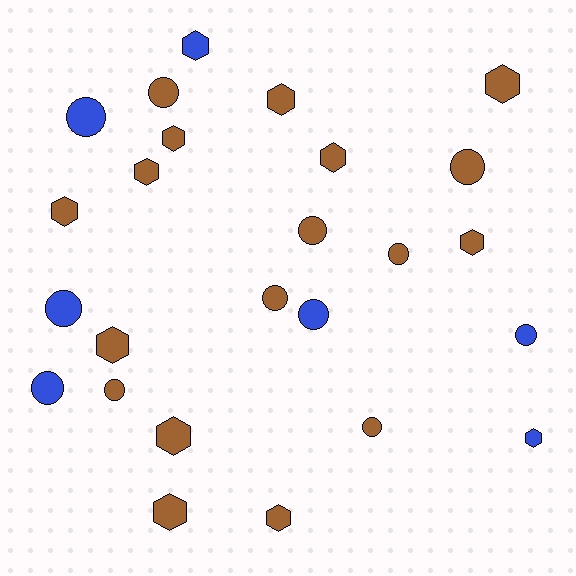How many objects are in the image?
There are 25 objects.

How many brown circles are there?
There are 7 brown circles.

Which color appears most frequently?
Brown, with 18 objects.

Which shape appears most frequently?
Hexagon, with 13 objects.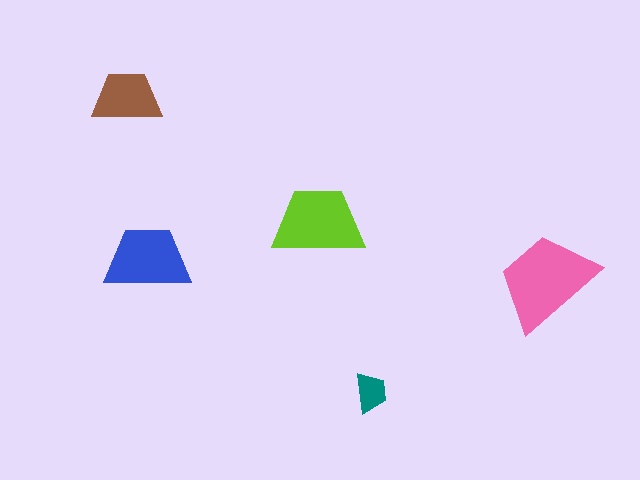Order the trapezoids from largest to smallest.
the pink one, the lime one, the blue one, the brown one, the teal one.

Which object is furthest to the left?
The brown trapezoid is leftmost.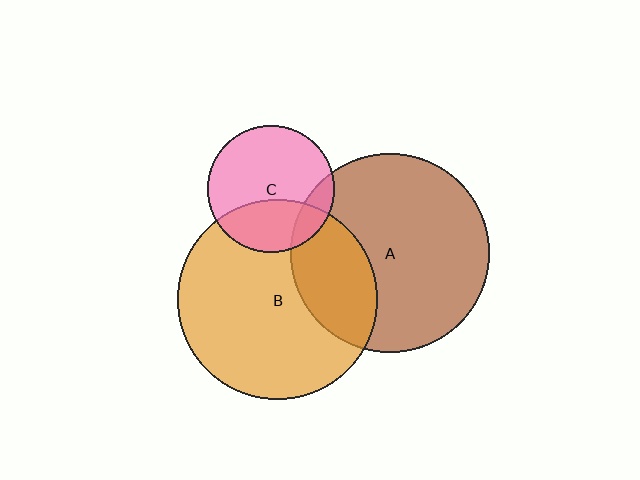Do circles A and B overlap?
Yes.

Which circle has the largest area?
Circle B (orange).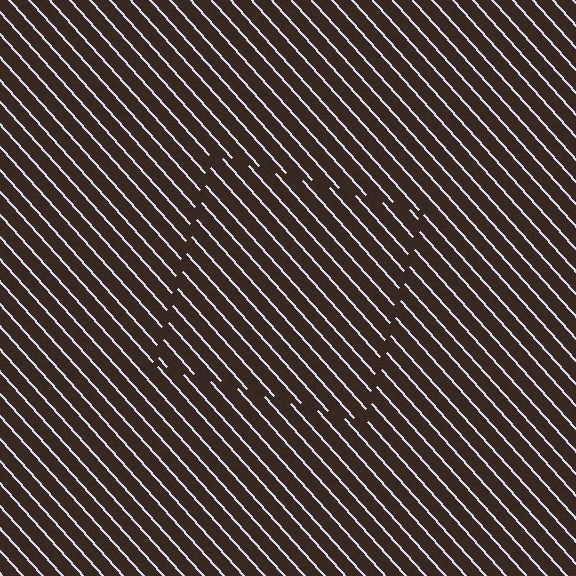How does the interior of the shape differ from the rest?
The interior of the shape contains the same grating, shifted by half a period — the contour is defined by the phase discontinuity where line-ends from the inner and outer gratings abut.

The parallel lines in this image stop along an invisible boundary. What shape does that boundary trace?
An illusory square. The interior of the shape contains the same grating, shifted by half a period — the contour is defined by the phase discontinuity where line-ends from the inner and outer gratings abut.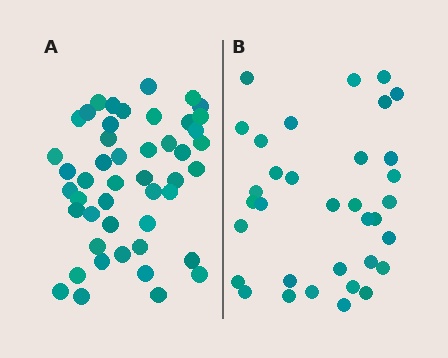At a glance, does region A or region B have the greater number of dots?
Region A (the left region) has more dots.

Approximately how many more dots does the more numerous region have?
Region A has approximately 15 more dots than region B.